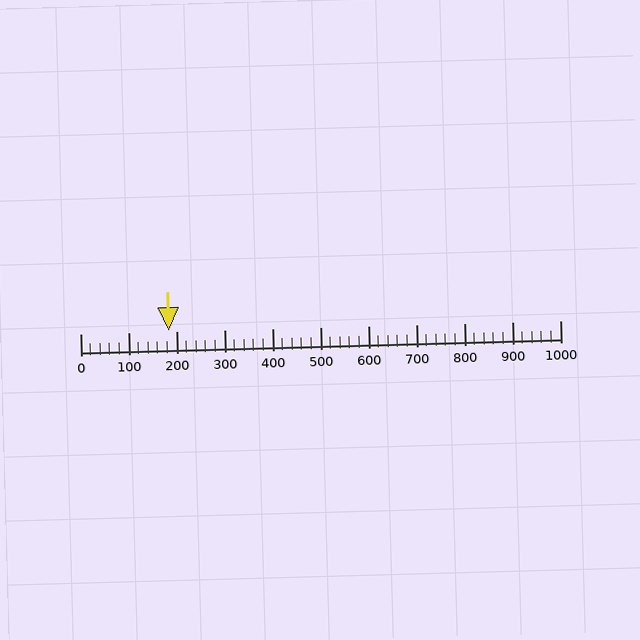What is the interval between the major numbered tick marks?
The major tick marks are spaced 100 units apart.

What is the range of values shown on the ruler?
The ruler shows values from 0 to 1000.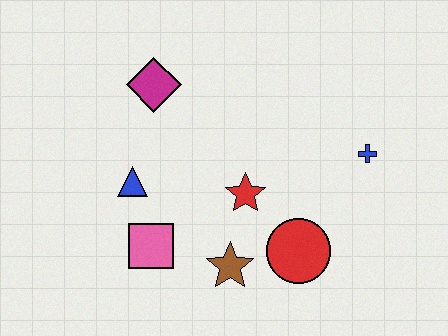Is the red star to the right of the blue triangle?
Yes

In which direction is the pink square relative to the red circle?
The pink square is to the left of the red circle.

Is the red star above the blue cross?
No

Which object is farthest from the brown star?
The magenta diamond is farthest from the brown star.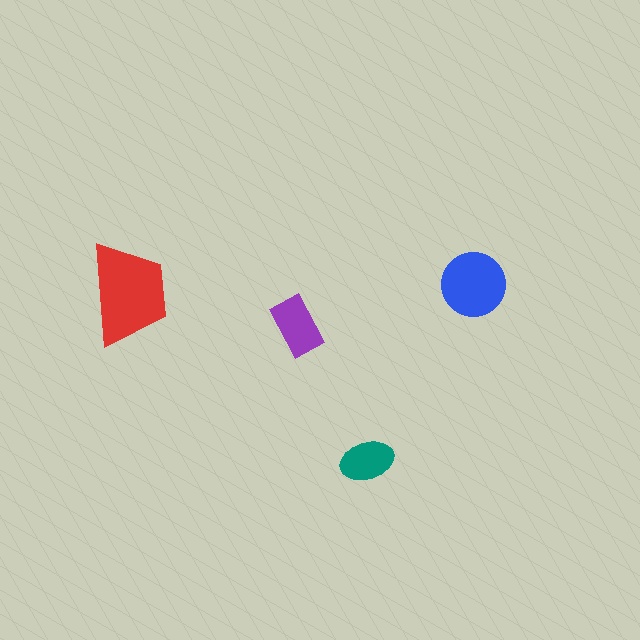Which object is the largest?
The red trapezoid.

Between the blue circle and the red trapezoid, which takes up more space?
The red trapezoid.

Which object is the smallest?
The teal ellipse.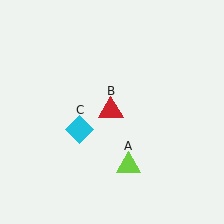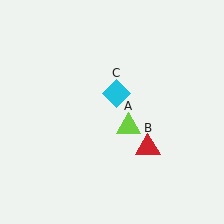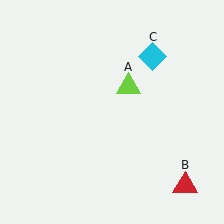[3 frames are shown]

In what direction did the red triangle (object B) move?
The red triangle (object B) moved down and to the right.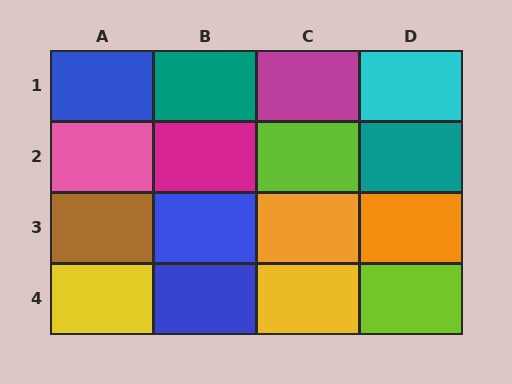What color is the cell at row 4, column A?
Yellow.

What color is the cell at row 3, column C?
Orange.